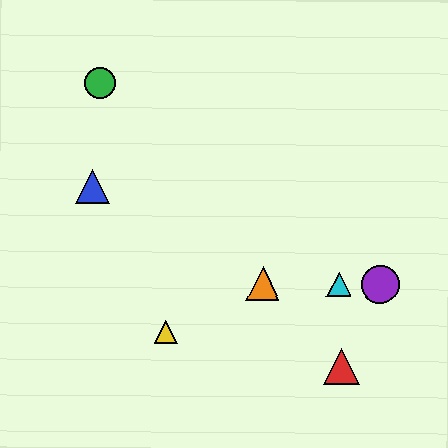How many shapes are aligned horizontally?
3 shapes (the purple circle, the orange triangle, the cyan triangle) are aligned horizontally.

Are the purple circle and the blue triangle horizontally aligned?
No, the purple circle is at y≈284 and the blue triangle is at y≈187.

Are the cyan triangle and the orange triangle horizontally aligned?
Yes, both are at y≈284.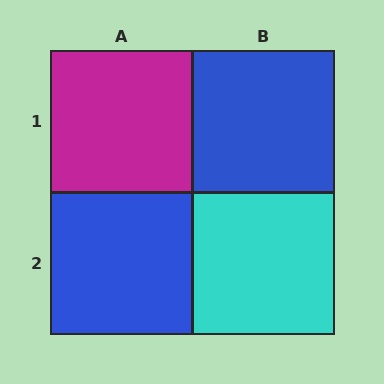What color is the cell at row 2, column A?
Blue.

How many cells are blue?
2 cells are blue.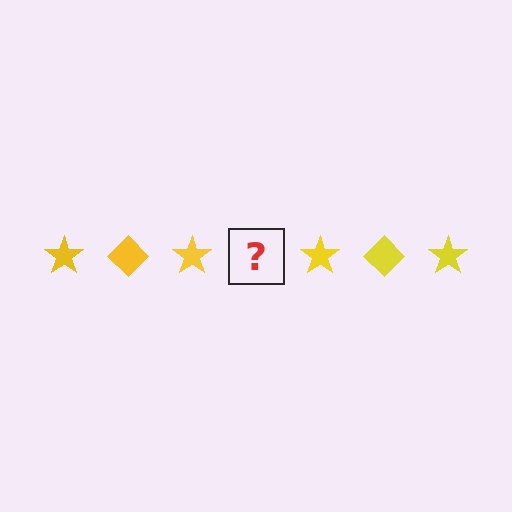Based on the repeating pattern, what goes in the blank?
The blank should be a yellow diamond.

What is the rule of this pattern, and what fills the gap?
The rule is that the pattern cycles through star, diamond shapes in yellow. The gap should be filled with a yellow diamond.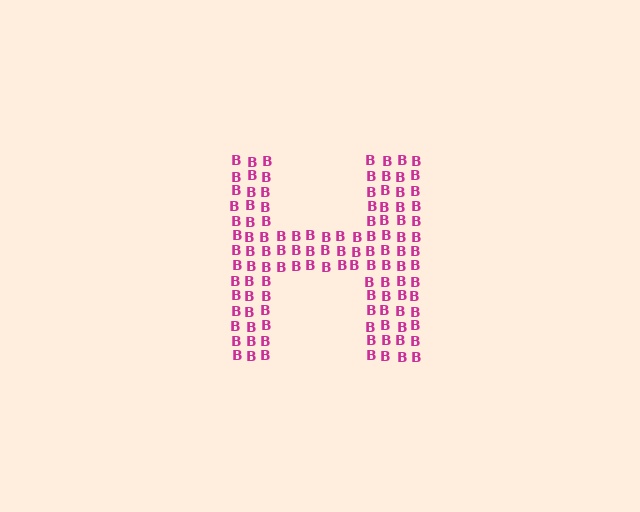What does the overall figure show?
The overall figure shows the letter H.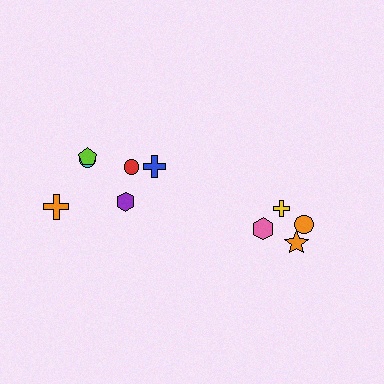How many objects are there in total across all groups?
There are 10 objects.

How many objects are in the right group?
There are 4 objects.